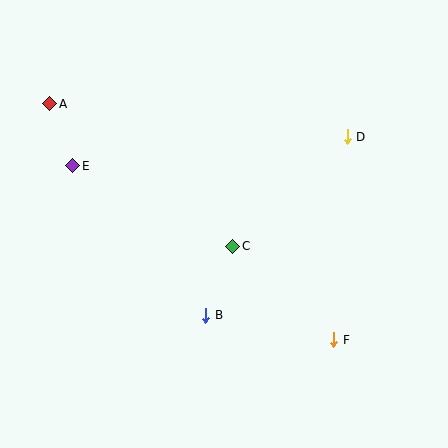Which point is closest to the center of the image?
Point C at (233, 246) is closest to the center.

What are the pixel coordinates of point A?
Point A is at (50, 104).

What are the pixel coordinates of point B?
Point B is at (206, 315).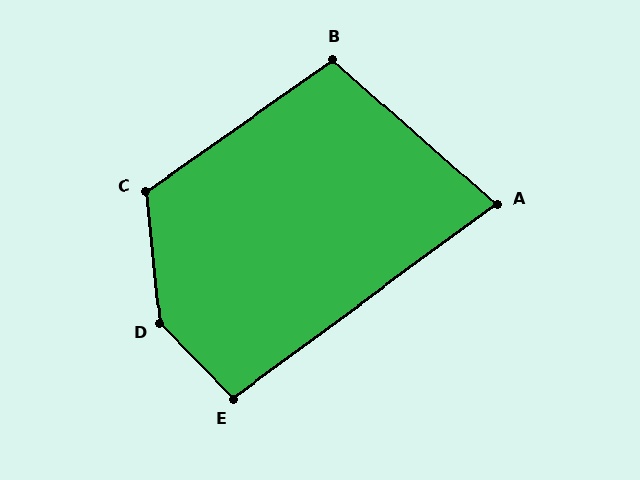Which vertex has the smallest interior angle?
A, at approximately 78 degrees.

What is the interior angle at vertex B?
Approximately 103 degrees (obtuse).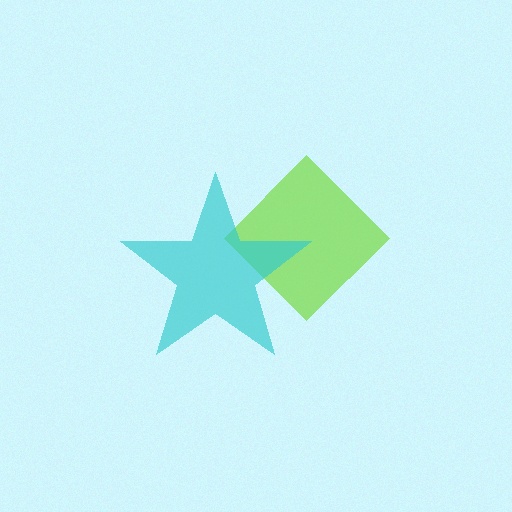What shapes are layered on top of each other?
The layered shapes are: a lime diamond, a cyan star.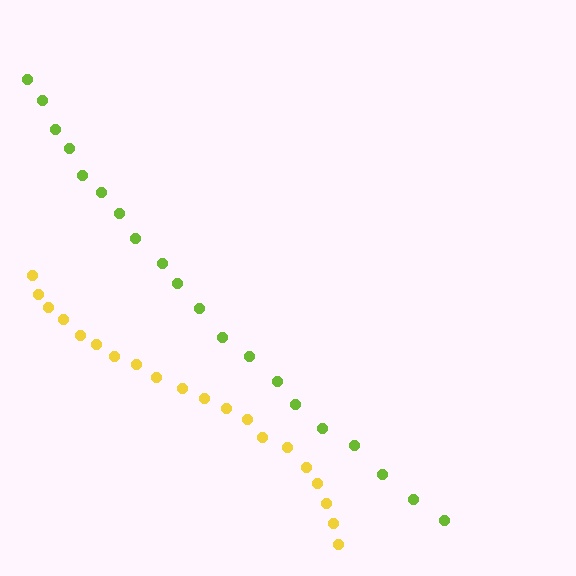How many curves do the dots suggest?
There are 2 distinct paths.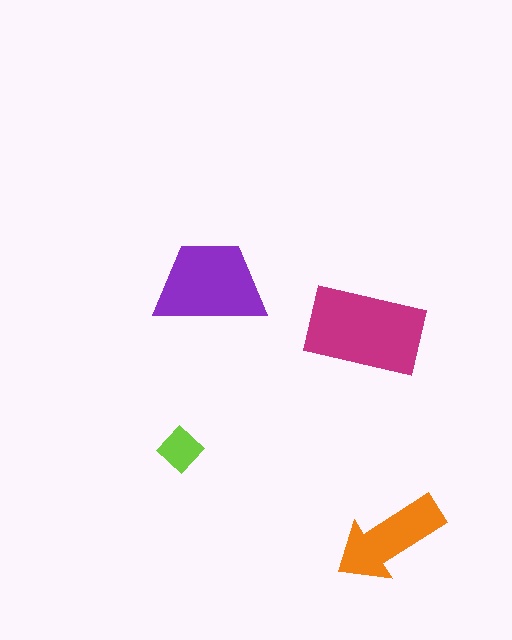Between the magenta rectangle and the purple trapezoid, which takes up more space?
The magenta rectangle.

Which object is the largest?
The magenta rectangle.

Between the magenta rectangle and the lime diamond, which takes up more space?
The magenta rectangle.